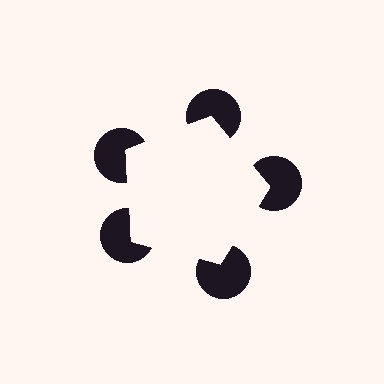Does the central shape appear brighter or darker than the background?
It typically appears slightly brighter than the background, even though no actual brightness change is drawn.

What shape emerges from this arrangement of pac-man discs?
An illusory pentagon — its edges are inferred from the aligned wedge cuts in the pac-man discs, not physically drawn.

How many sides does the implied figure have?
5 sides.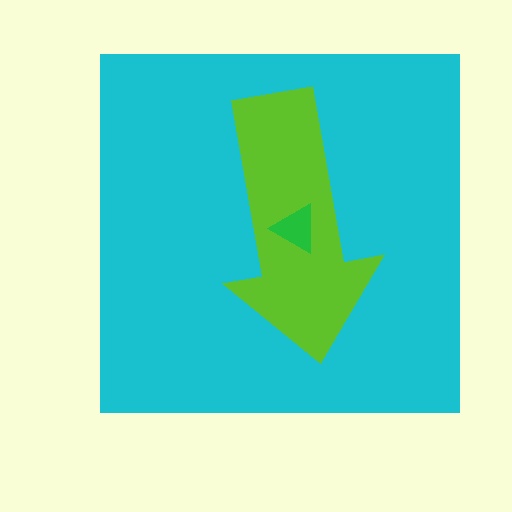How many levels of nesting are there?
3.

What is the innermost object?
The green triangle.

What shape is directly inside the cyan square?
The lime arrow.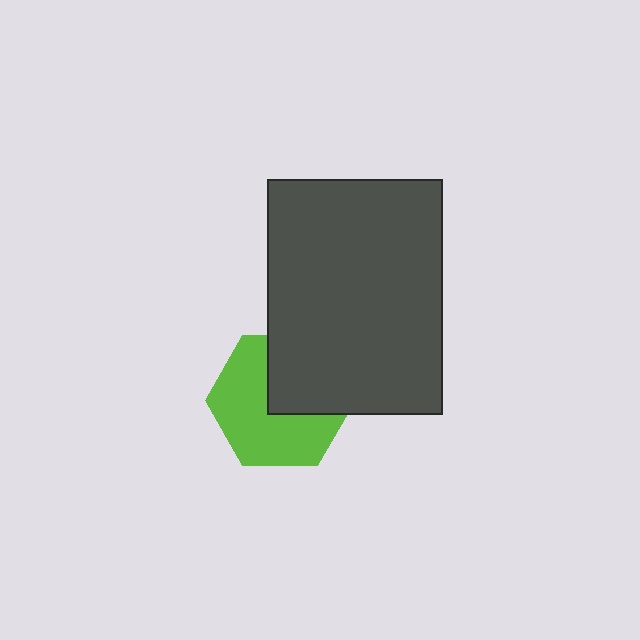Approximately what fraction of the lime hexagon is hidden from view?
Roughly 39% of the lime hexagon is hidden behind the dark gray rectangle.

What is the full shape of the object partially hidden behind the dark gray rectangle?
The partially hidden object is a lime hexagon.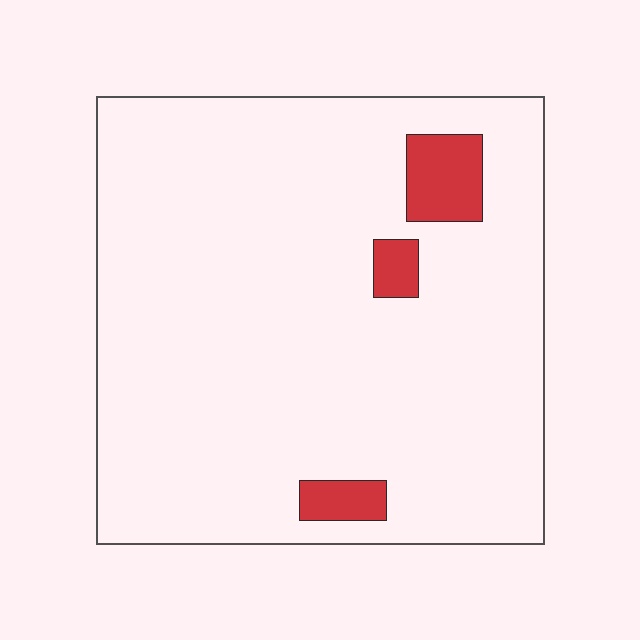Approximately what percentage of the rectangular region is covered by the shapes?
Approximately 5%.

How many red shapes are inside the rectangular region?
3.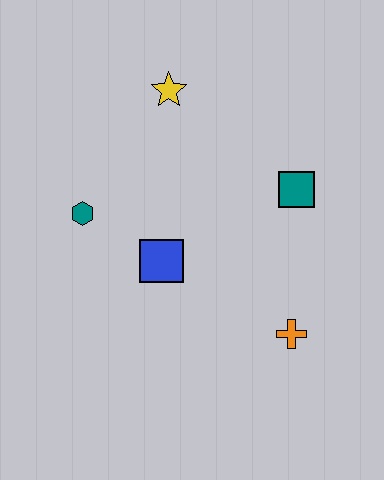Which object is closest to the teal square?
The orange cross is closest to the teal square.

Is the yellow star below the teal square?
No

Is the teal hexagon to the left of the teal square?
Yes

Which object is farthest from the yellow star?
The orange cross is farthest from the yellow star.